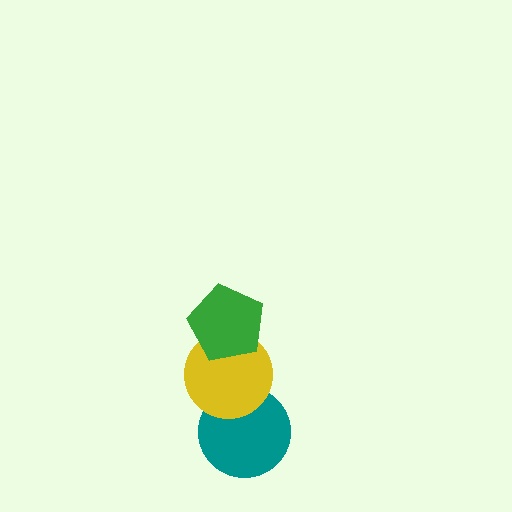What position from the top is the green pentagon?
The green pentagon is 1st from the top.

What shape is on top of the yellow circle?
The green pentagon is on top of the yellow circle.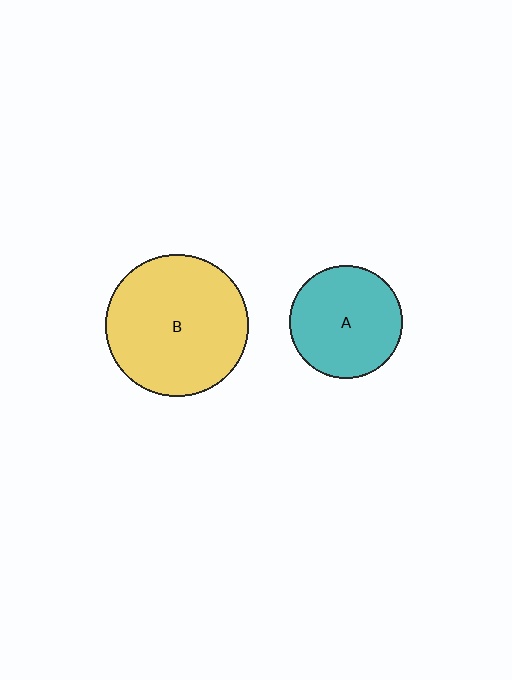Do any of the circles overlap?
No, none of the circles overlap.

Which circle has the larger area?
Circle B (yellow).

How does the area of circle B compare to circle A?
Approximately 1.6 times.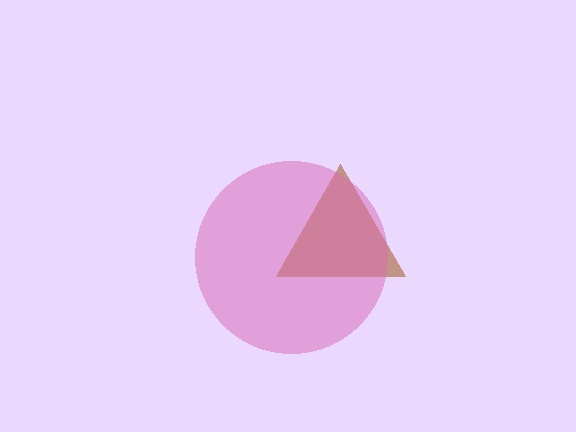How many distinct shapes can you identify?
There are 2 distinct shapes: a brown triangle, a pink circle.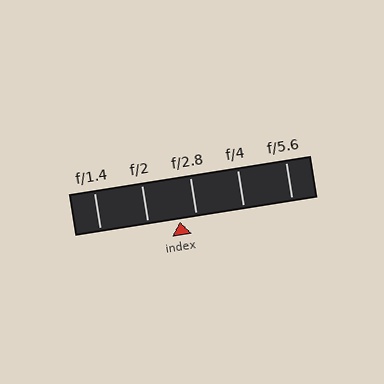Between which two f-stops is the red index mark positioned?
The index mark is between f/2 and f/2.8.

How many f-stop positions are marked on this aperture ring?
There are 5 f-stop positions marked.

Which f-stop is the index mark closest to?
The index mark is closest to f/2.8.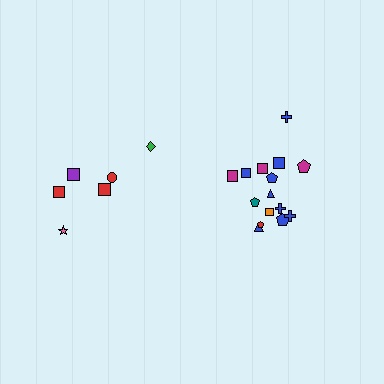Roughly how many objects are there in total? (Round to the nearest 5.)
Roughly 20 objects in total.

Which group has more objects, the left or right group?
The right group.